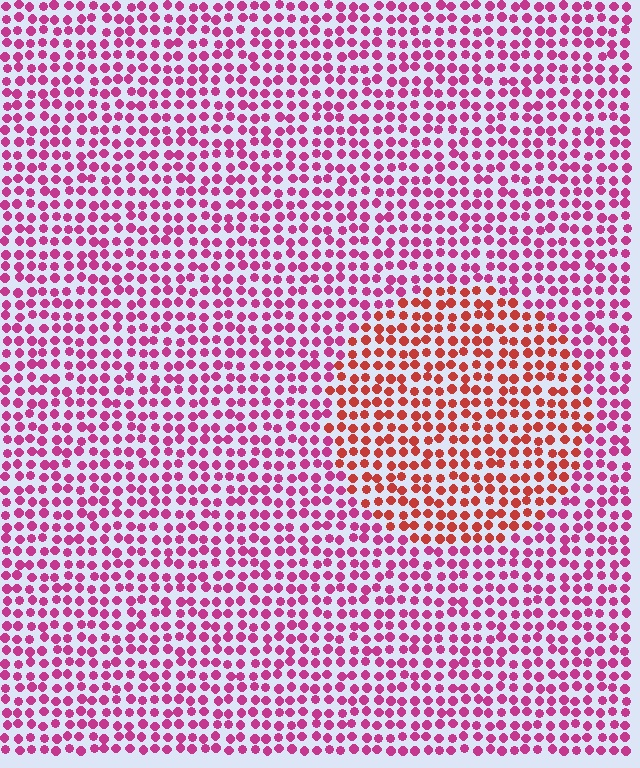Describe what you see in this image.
The image is filled with small magenta elements in a uniform arrangement. A circle-shaped region is visible where the elements are tinted to a slightly different hue, forming a subtle color boundary.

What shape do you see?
I see a circle.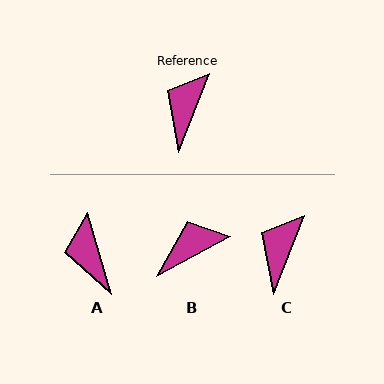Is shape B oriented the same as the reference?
No, it is off by about 40 degrees.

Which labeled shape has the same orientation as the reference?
C.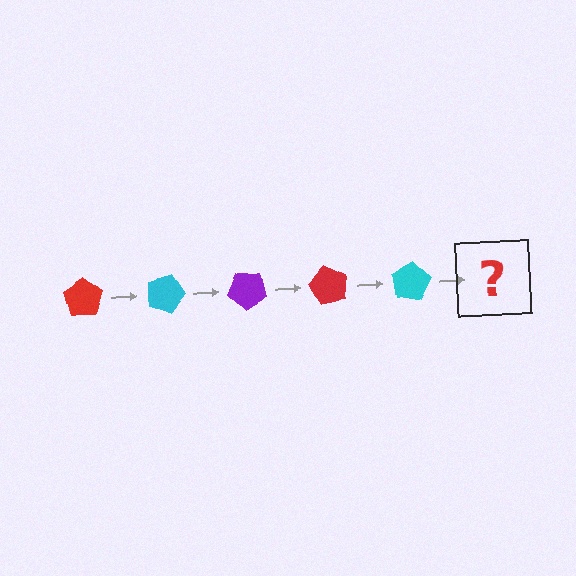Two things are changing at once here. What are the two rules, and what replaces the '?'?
The two rules are that it rotates 20 degrees each step and the color cycles through red, cyan, and purple. The '?' should be a purple pentagon, rotated 100 degrees from the start.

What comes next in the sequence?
The next element should be a purple pentagon, rotated 100 degrees from the start.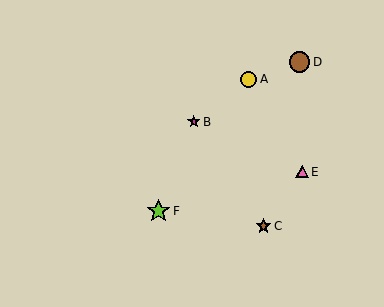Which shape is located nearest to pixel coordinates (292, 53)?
The brown circle (labeled D) at (300, 62) is nearest to that location.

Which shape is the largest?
The lime star (labeled F) is the largest.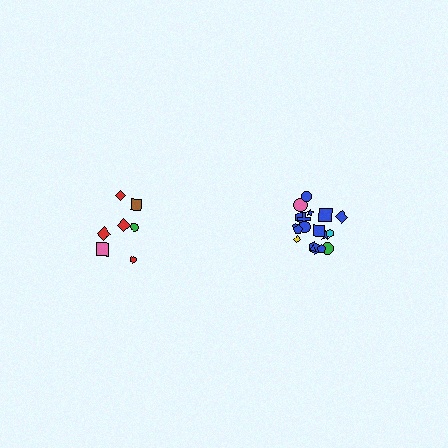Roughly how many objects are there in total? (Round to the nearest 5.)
Roughly 25 objects in total.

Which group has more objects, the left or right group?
The right group.